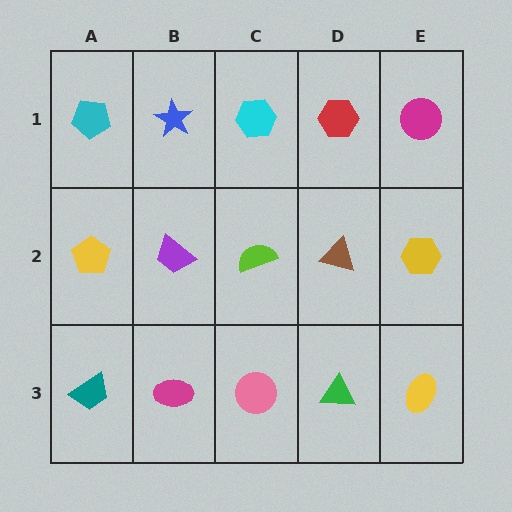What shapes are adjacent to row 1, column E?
A yellow hexagon (row 2, column E), a red hexagon (row 1, column D).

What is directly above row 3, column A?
A yellow pentagon.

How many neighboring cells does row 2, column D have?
4.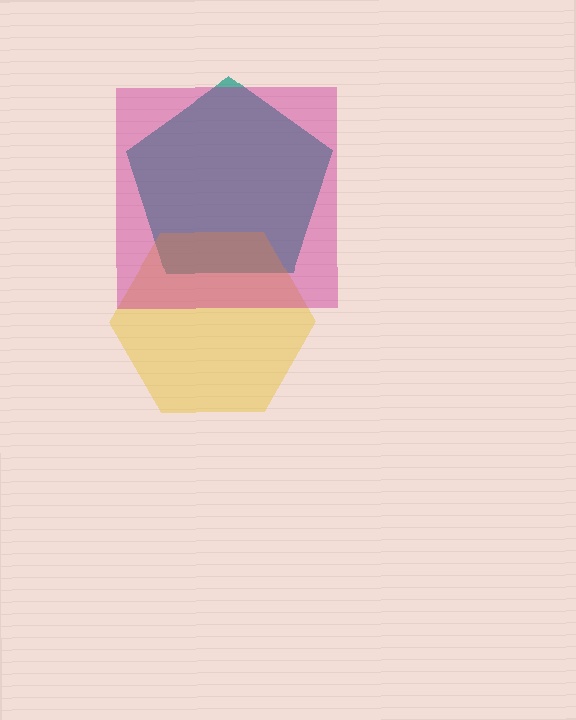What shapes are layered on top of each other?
The layered shapes are: a teal pentagon, a yellow hexagon, a magenta square.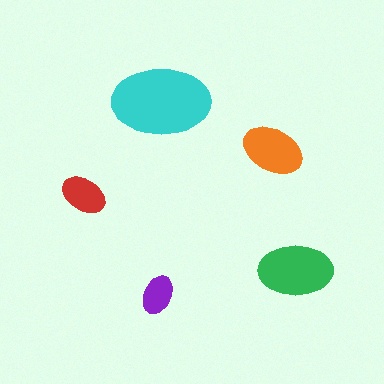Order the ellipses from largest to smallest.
the cyan one, the green one, the orange one, the red one, the purple one.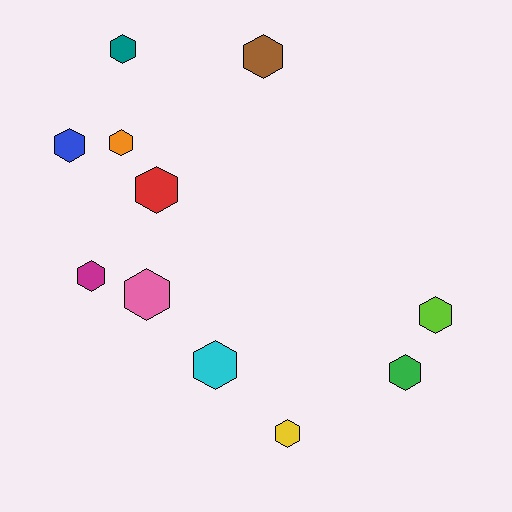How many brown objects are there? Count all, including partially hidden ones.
There is 1 brown object.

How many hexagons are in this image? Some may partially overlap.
There are 11 hexagons.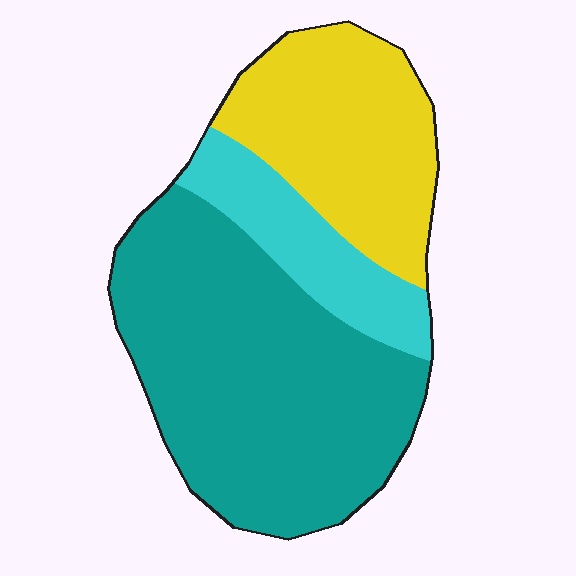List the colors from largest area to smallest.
From largest to smallest: teal, yellow, cyan.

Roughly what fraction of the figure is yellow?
Yellow covers roughly 30% of the figure.